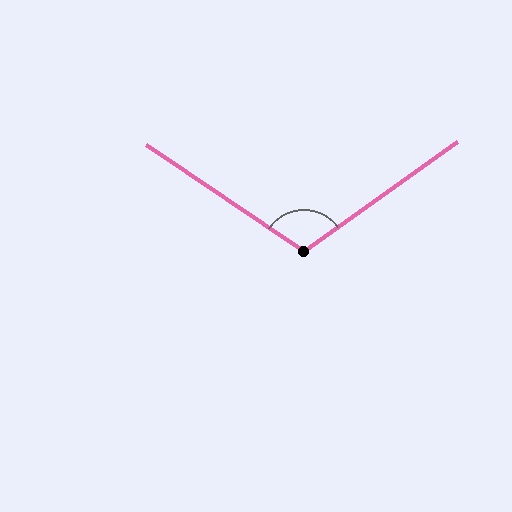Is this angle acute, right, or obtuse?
It is obtuse.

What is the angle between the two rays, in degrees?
Approximately 110 degrees.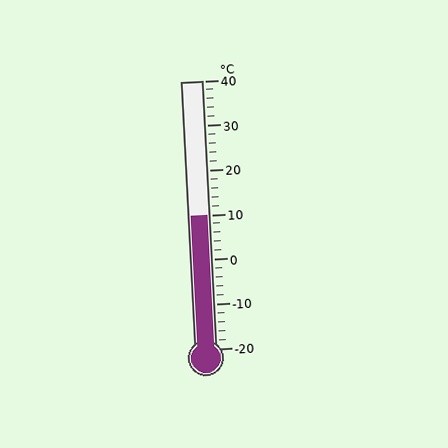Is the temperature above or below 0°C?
The temperature is above 0°C.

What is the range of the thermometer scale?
The thermometer scale ranges from -20°C to 40°C.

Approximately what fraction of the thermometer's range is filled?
The thermometer is filled to approximately 50% of its range.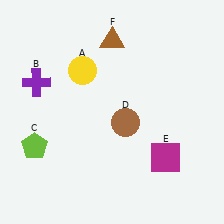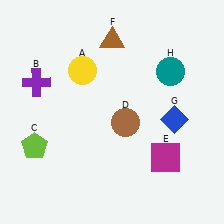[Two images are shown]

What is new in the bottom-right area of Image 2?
A blue diamond (G) was added in the bottom-right area of Image 2.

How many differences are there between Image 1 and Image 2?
There are 2 differences between the two images.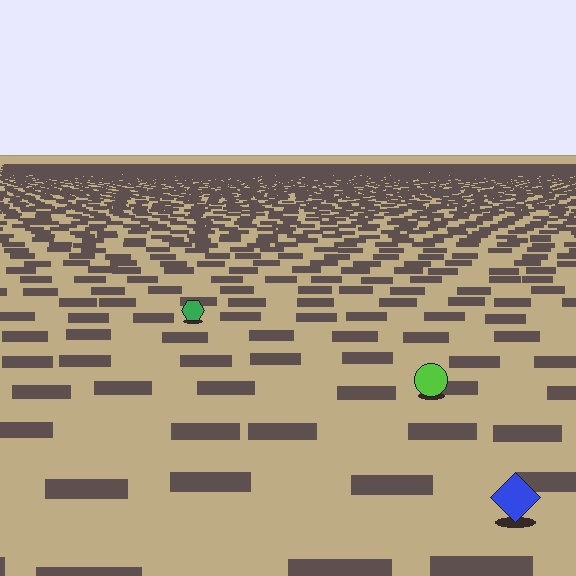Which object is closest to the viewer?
The blue diamond is closest. The texture marks near it are larger and more spread out.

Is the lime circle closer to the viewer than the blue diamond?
No. The blue diamond is closer — you can tell from the texture gradient: the ground texture is coarser near it.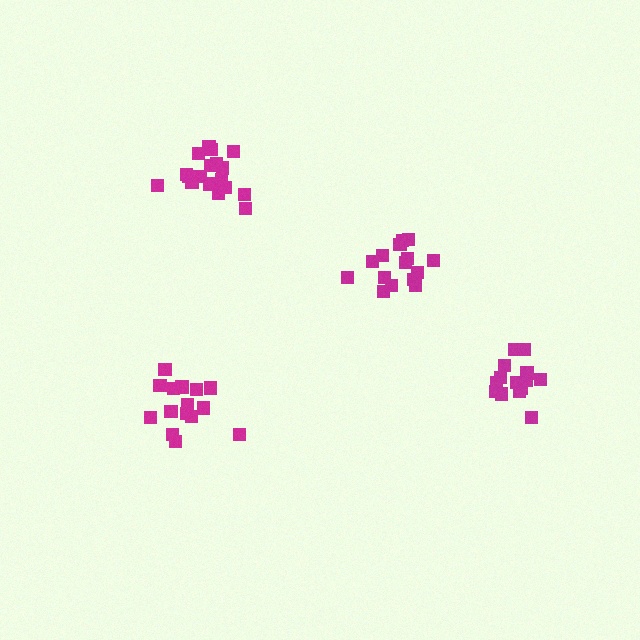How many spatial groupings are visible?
There are 4 spatial groupings.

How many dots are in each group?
Group 1: 19 dots, Group 2: 14 dots, Group 3: 15 dots, Group 4: 15 dots (63 total).